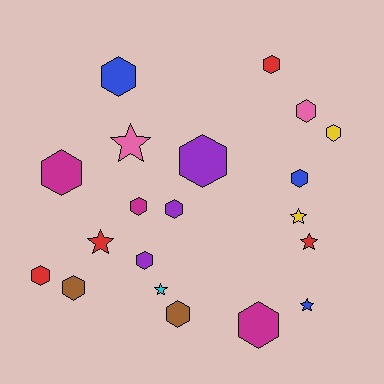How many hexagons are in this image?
There are 14 hexagons.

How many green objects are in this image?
There are no green objects.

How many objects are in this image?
There are 20 objects.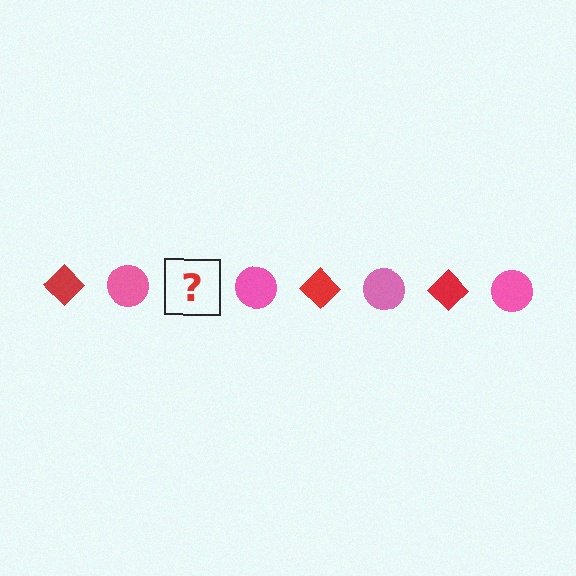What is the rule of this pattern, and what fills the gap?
The rule is that the pattern alternates between red diamond and pink circle. The gap should be filled with a red diamond.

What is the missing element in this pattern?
The missing element is a red diamond.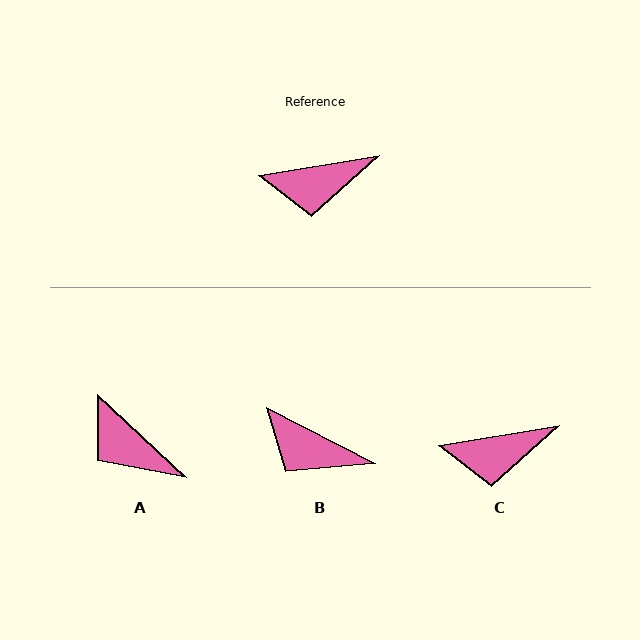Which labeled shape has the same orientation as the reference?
C.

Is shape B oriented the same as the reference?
No, it is off by about 36 degrees.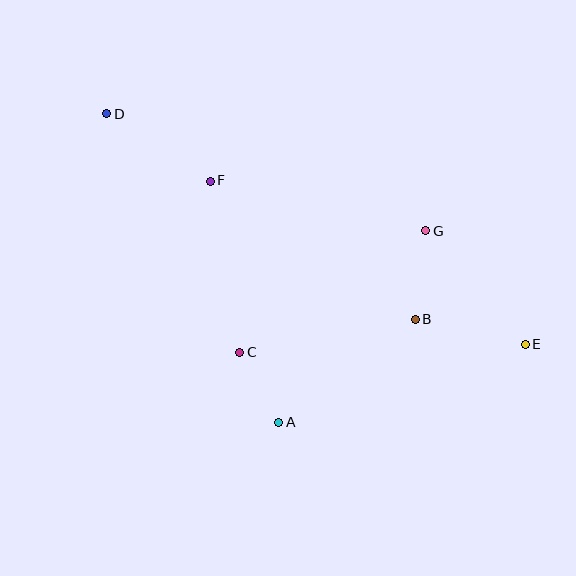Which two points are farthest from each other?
Points D and E are farthest from each other.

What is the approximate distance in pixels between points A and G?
The distance between A and G is approximately 241 pixels.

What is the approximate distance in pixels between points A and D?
The distance between A and D is approximately 353 pixels.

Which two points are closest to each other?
Points A and C are closest to each other.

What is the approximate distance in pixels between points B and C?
The distance between B and C is approximately 178 pixels.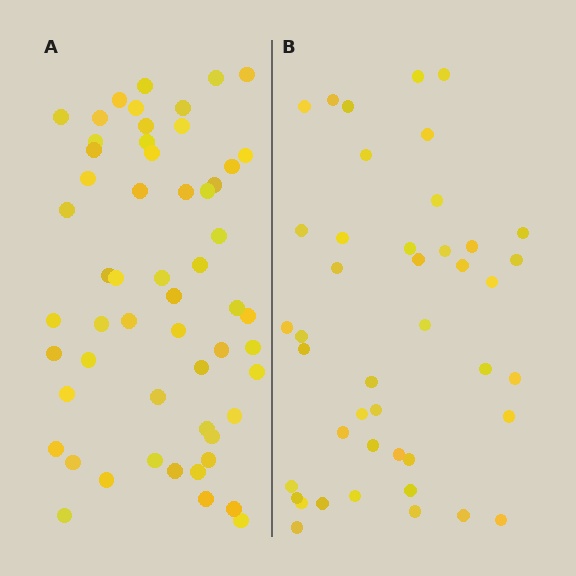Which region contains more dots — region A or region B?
Region A (the left region) has more dots.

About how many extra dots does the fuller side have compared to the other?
Region A has approximately 15 more dots than region B.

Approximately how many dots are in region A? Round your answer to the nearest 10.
About 60 dots. (The exact count is 56, which rounds to 60.)